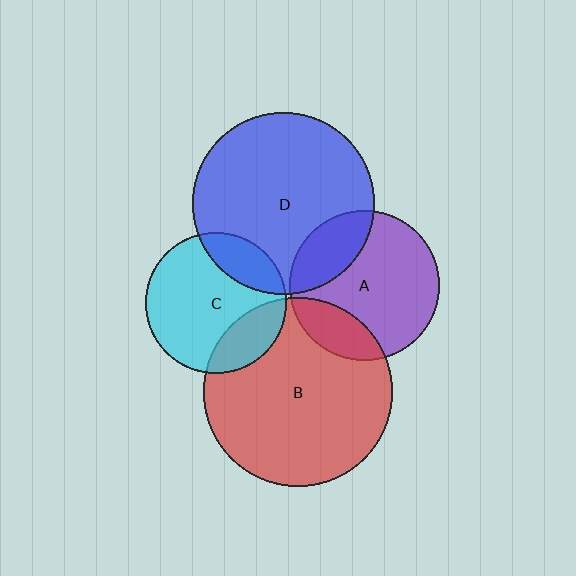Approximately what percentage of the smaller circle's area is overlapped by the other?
Approximately 20%.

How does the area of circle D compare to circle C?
Approximately 1.7 times.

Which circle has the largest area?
Circle B (red).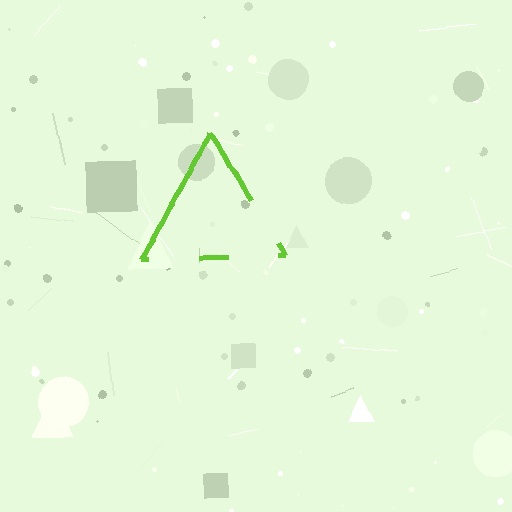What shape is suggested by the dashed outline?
The dashed outline suggests a triangle.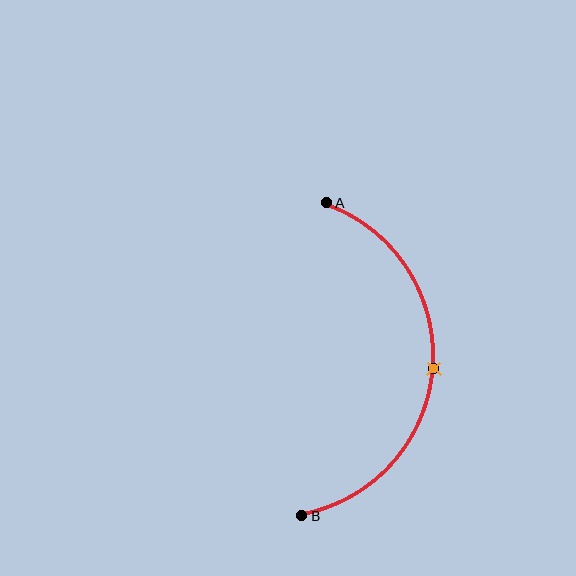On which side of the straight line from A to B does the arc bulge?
The arc bulges to the right of the straight line connecting A and B.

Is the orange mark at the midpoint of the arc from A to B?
Yes. The orange mark lies on the arc at equal arc-length from both A and B — it is the arc midpoint.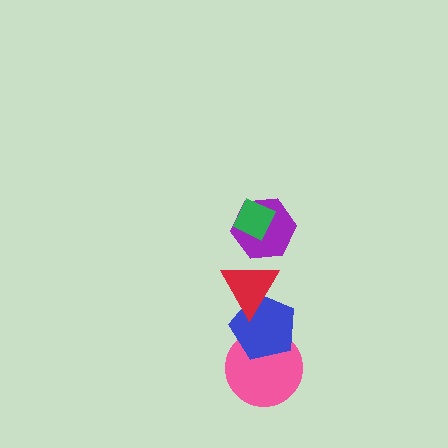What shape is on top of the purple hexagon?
The green diamond is on top of the purple hexagon.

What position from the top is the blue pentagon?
The blue pentagon is 4th from the top.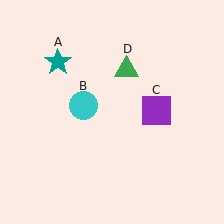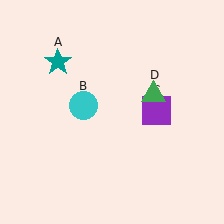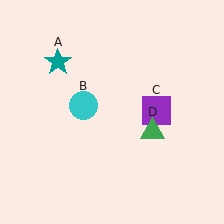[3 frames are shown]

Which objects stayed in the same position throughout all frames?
Teal star (object A) and cyan circle (object B) and purple square (object C) remained stationary.